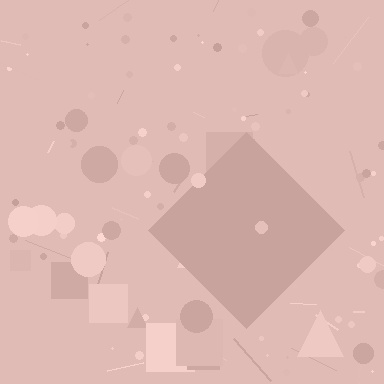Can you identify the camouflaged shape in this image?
The camouflaged shape is a diamond.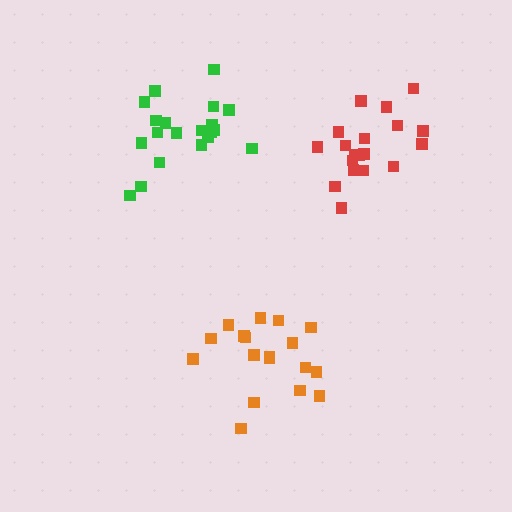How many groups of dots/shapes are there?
There are 3 groups.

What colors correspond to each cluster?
The clusters are colored: orange, red, green.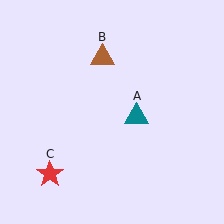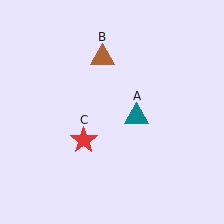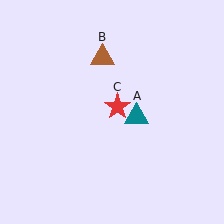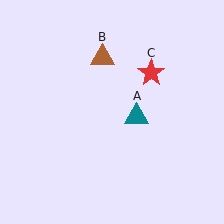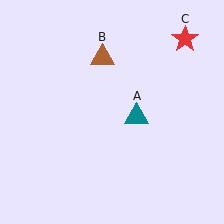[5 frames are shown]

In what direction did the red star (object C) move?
The red star (object C) moved up and to the right.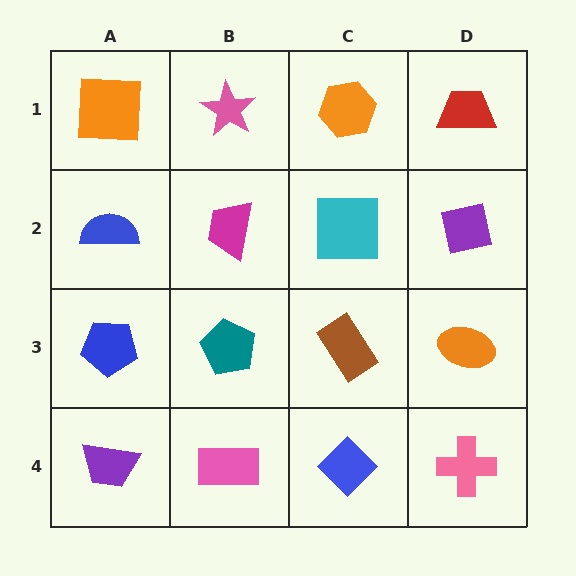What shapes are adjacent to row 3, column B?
A magenta trapezoid (row 2, column B), a pink rectangle (row 4, column B), a blue pentagon (row 3, column A), a brown rectangle (row 3, column C).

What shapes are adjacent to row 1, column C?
A cyan square (row 2, column C), a pink star (row 1, column B), a red trapezoid (row 1, column D).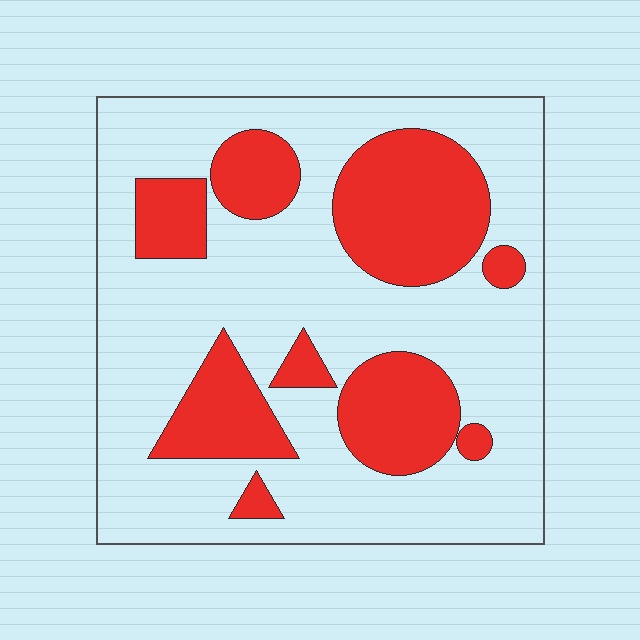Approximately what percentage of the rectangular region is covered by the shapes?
Approximately 30%.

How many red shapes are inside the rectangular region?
9.